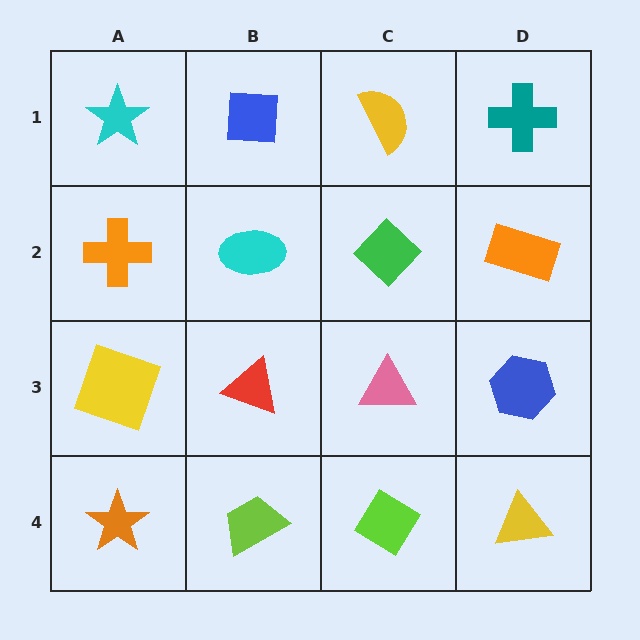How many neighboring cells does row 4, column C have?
3.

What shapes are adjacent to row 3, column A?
An orange cross (row 2, column A), an orange star (row 4, column A), a red triangle (row 3, column B).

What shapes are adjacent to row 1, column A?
An orange cross (row 2, column A), a blue square (row 1, column B).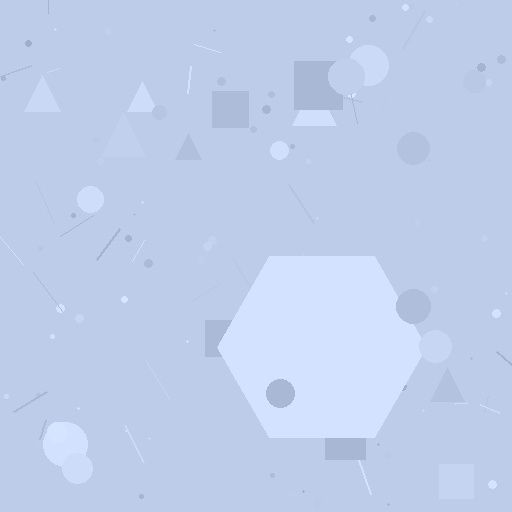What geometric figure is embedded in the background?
A hexagon is embedded in the background.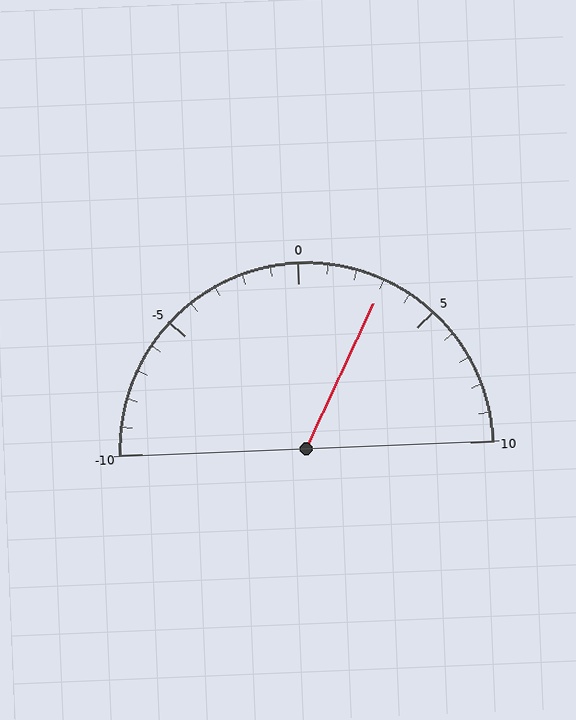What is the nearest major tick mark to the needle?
The nearest major tick mark is 5.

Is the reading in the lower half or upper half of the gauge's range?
The reading is in the upper half of the range (-10 to 10).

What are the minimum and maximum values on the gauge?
The gauge ranges from -10 to 10.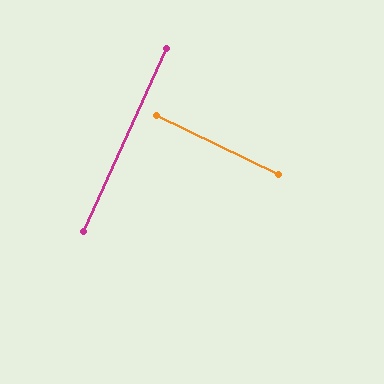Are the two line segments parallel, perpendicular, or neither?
Perpendicular — they meet at approximately 89°.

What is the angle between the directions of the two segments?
Approximately 89 degrees.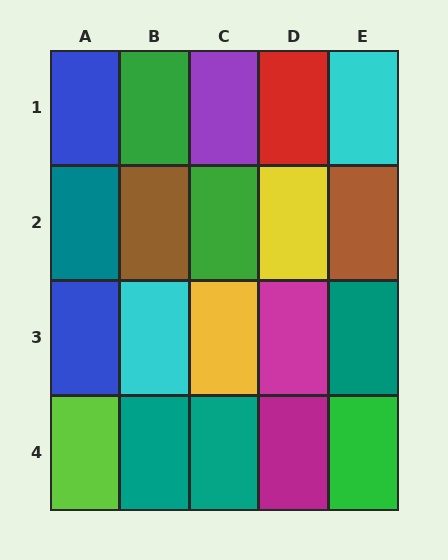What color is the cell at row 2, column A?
Teal.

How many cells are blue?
2 cells are blue.